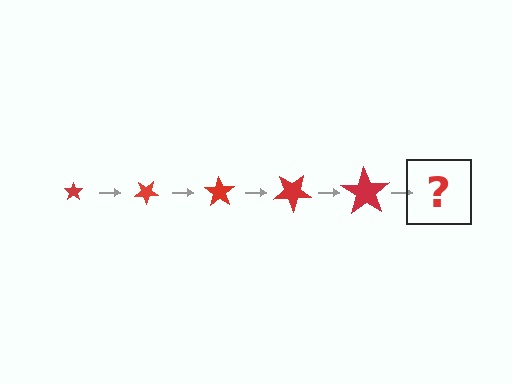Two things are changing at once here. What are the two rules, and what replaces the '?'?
The two rules are that the star grows larger each step and it rotates 35 degrees each step. The '?' should be a star, larger than the previous one and rotated 175 degrees from the start.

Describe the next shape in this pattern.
It should be a star, larger than the previous one and rotated 175 degrees from the start.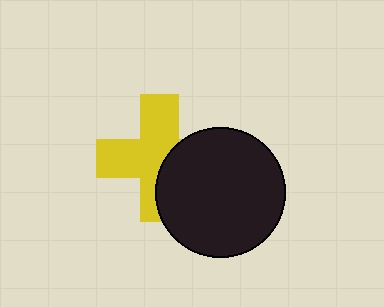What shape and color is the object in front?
The object in front is a black circle.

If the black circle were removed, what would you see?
You would see the complete yellow cross.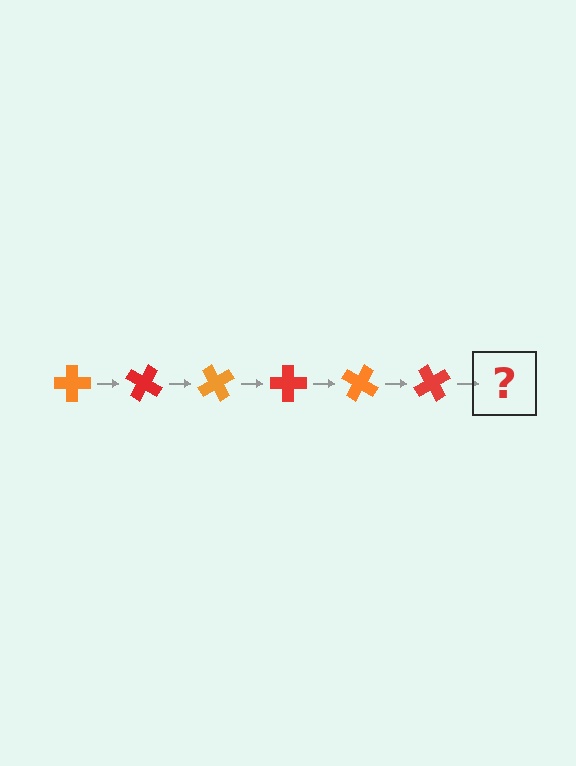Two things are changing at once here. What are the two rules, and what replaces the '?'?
The two rules are that it rotates 30 degrees each step and the color cycles through orange and red. The '?' should be an orange cross, rotated 180 degrees from the start.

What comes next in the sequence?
The next element should be an orange cross, rotated 180 degrees from the start.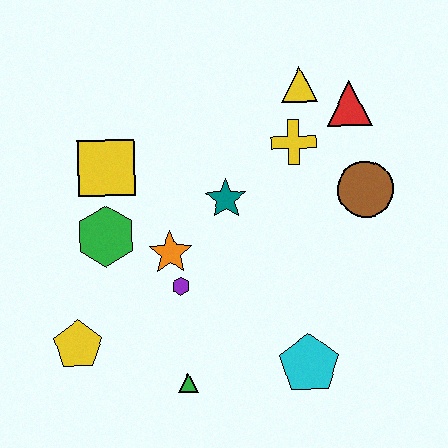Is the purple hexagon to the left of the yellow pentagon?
No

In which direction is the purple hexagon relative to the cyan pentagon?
The purple hexagon is to the left of the cyan pentagon.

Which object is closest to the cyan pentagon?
The green triangle is closest to the cyan pentagon.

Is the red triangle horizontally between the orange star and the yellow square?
No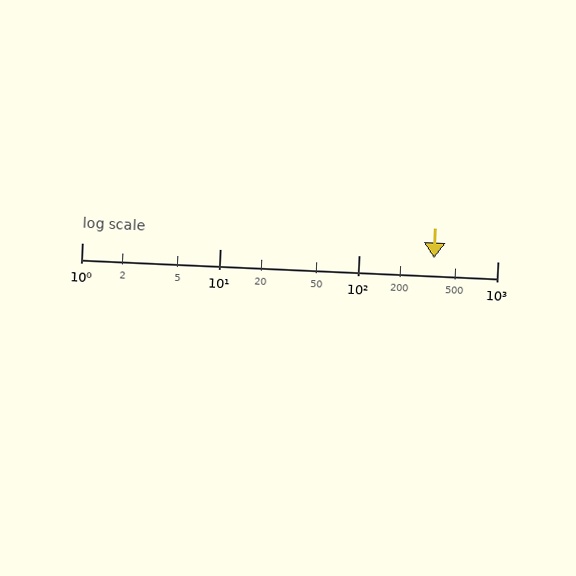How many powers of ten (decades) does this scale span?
The scale spans 3 decades, from 1 to 1000.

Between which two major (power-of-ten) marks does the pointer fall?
The pointer is between 100 and 1000.